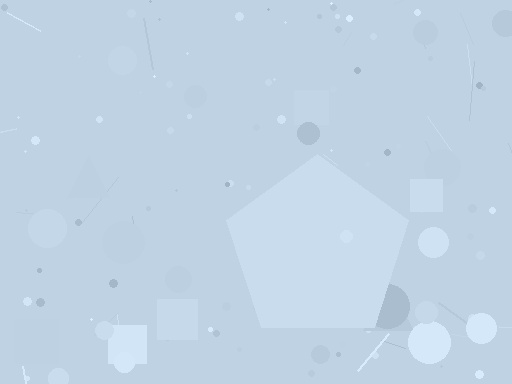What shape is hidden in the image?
A pentagon is hidden in the image.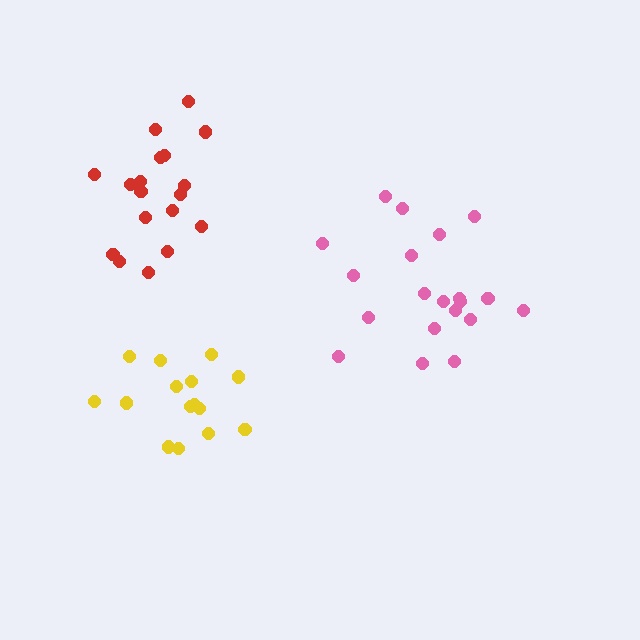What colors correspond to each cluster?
The clusters are colored: pink, yellow, red.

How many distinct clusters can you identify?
There are 3 distinct clusters.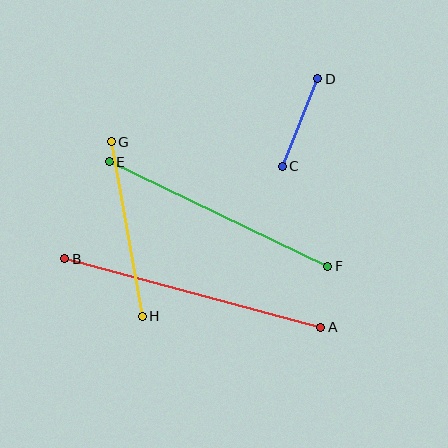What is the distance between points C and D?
The distance is approximately 95 pixels.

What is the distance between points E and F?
The distance is approximately 243 pixels.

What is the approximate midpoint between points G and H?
The midpoint is at approximately (127, 229) pixels.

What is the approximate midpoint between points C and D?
The midpoint is at approximately (300, 123) pixels.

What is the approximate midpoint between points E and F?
The midpoint is at approximately (219, 214) pixels.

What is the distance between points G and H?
The distance is approximately 177 pixels.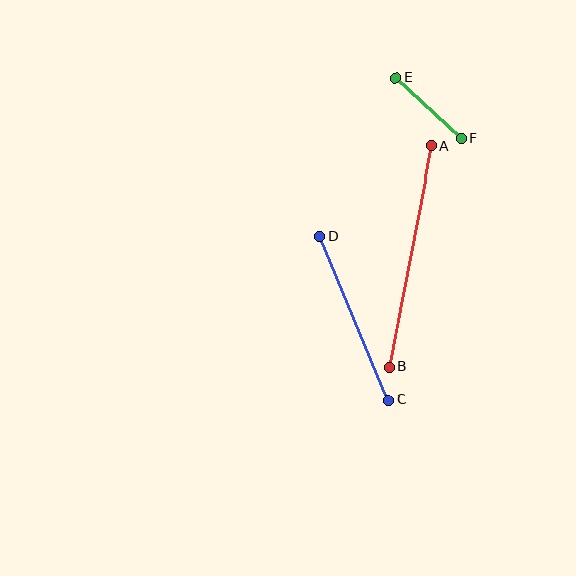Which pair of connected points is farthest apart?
Points A and B are farthest apart.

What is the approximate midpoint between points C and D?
The midpoint is at approximately (354, 318) pixels.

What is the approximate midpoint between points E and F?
The midpoint is at approximately (428, 108) pixels.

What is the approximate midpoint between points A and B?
The midpoint is at approximately (410, 256) pixels.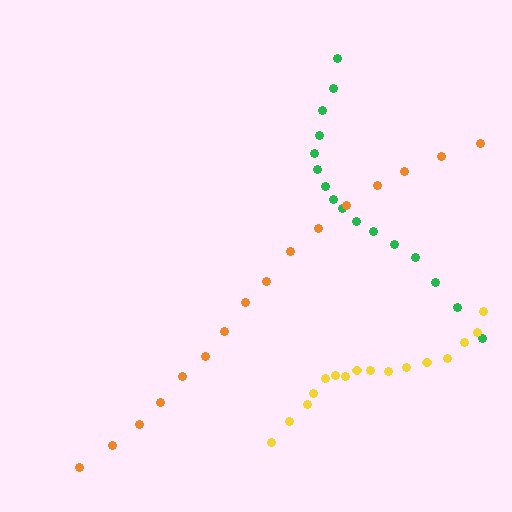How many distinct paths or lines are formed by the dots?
There are 3 distinct paths.